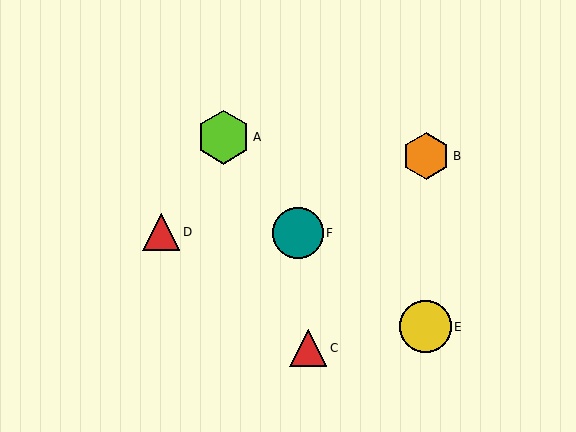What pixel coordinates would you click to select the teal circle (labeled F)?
Click at (298, 233) to select the teal circle F.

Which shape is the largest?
The lime hexagon (labeled A) is the largest.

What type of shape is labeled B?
Shape B is an orange hexagon.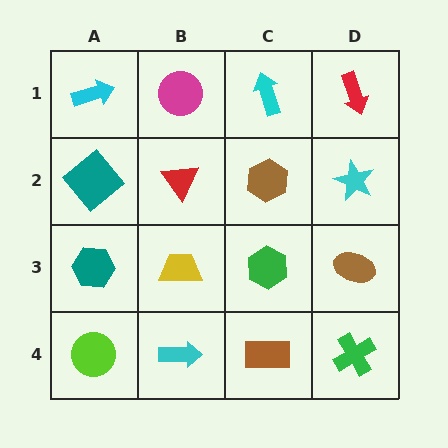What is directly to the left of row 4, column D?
A brown rectangle.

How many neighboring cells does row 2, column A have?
3.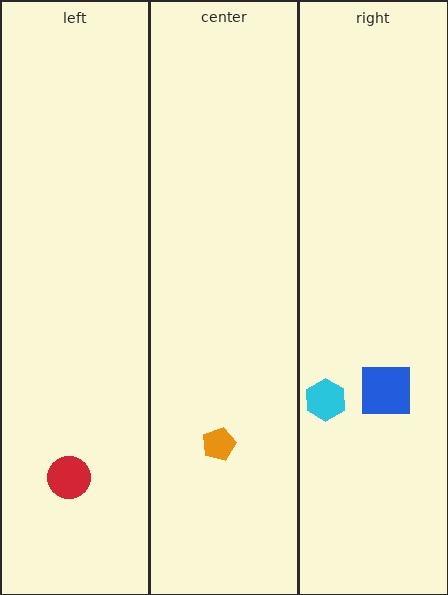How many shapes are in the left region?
1.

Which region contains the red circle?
The left region.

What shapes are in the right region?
The blue square, the cyan hexagon.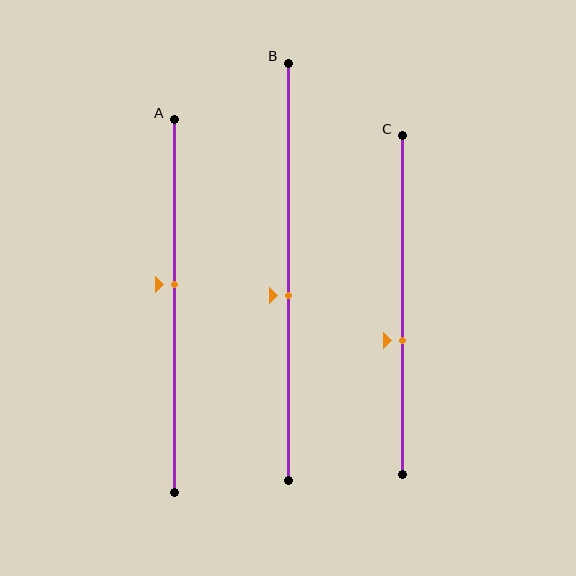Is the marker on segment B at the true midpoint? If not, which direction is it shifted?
No, the marker on segment B is shifted downward by about 6% of the segment length.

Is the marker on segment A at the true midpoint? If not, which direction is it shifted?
No, the marker on segment A is shifted upward by about 6% of the segment length.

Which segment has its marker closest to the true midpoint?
Segment A has its marker closest to the true midpoint.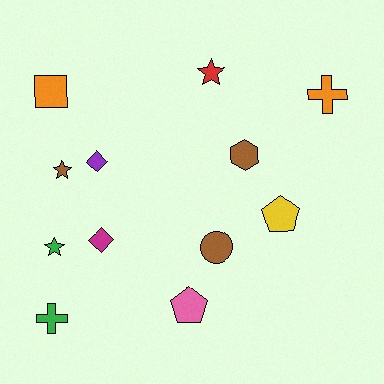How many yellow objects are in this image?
There is 1 yellow object.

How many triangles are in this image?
There are no triangles.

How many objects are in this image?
There are 12 objects.